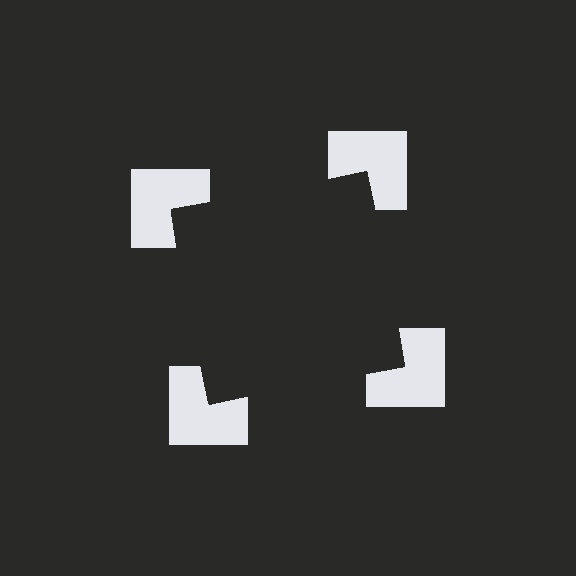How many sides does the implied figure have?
4 sides.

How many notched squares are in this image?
There are 4 — one at each vertex of the illusory square.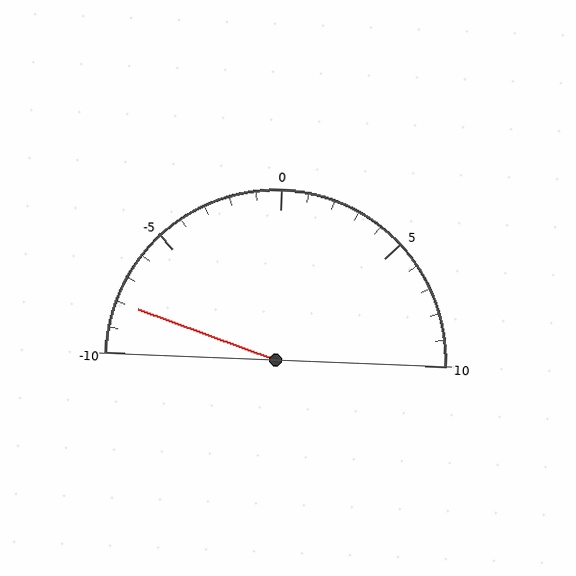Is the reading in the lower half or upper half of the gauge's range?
The reading is in the lower half of the range (-10 to 10).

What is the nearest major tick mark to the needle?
The nearest major tick mark is -10.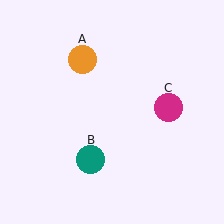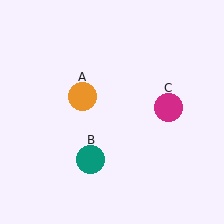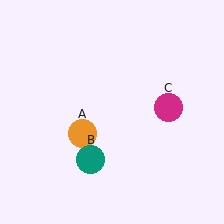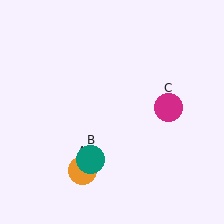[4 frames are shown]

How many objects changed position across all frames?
1 object changed position: orange circle (object A).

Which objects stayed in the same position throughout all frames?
Teal circle (object B) and magenta circle (object C) remained stationary.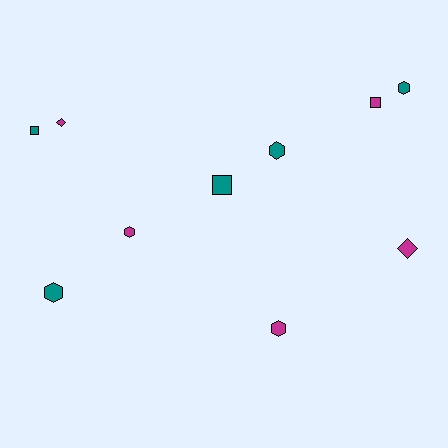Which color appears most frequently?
Magenta, with 5 objects.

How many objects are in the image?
There are 10 objects.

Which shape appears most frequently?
Hexagon, with 5 objects.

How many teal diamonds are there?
There are no teal diamonds.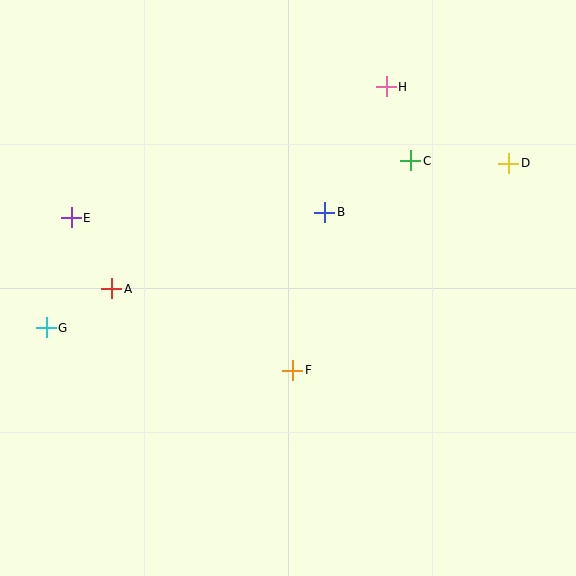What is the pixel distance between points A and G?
The distance between A and G is 76 pixels.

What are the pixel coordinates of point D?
Point D is at (509, 163).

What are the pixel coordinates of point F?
Point F is at (293, 370).